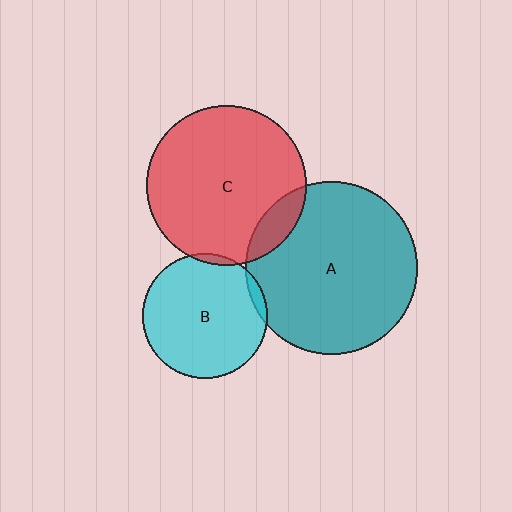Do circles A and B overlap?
Yes.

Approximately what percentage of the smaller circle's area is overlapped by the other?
Approximately 5%.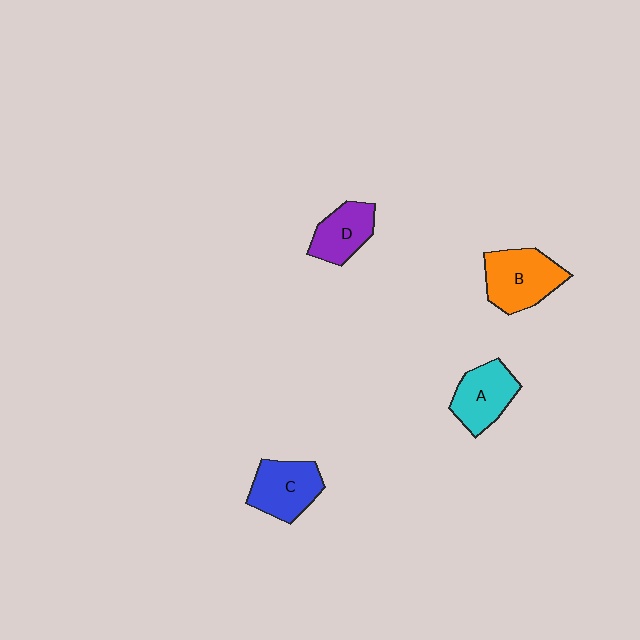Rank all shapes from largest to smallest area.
From largest to smallest: B (orange), C (blue), A (cyan), D (purple).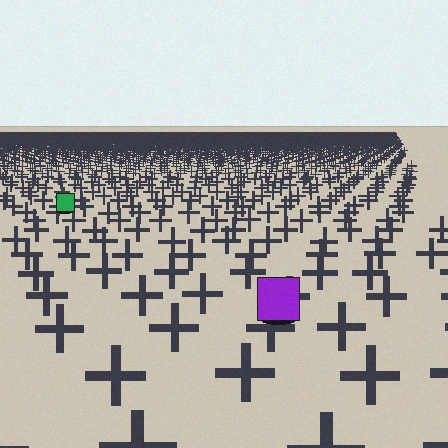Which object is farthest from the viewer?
The green square is farthest from the viewer. It appears smaller and the ground texture around it is denser.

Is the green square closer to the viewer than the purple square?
No. The purple square is closer — you can tell from the texture gradient: the ground texture is coarser near it.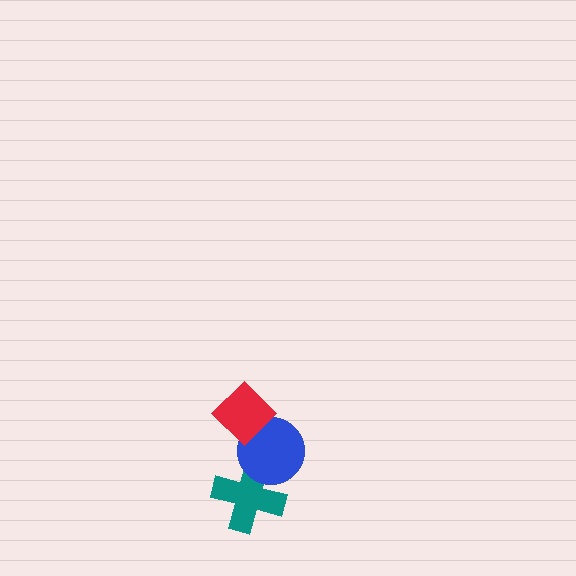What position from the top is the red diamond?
The red diamond is 1st from the top.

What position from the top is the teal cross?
The teal cross is 3rd from the top.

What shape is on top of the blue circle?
The red diamond is on top of the blue circle.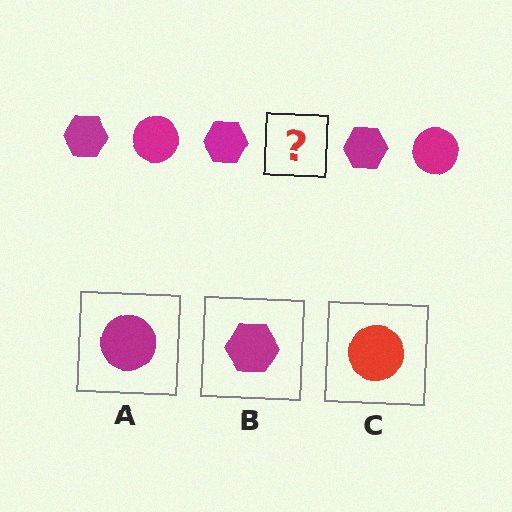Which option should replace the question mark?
Option A.